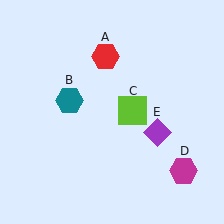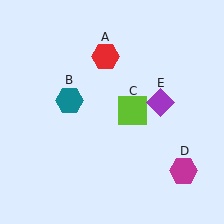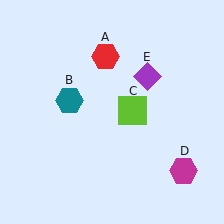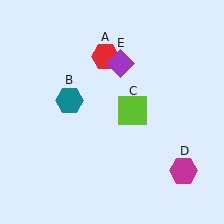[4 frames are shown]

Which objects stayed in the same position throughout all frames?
Red hexagon (object A) and teal hexagon (object B) and lime square (object C) and magenta hexagon (object D) remained stationary.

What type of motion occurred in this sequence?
The purple diamond (object E) rotated counterclockwise around the center of the scene.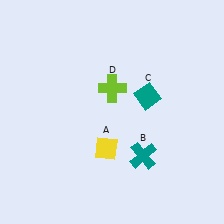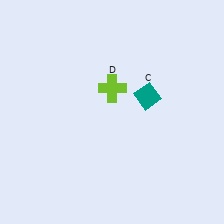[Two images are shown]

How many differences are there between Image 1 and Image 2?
There are 2 differences between the two images.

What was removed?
The teal cross (B), the yellow diamond (A) were removed in Image 2.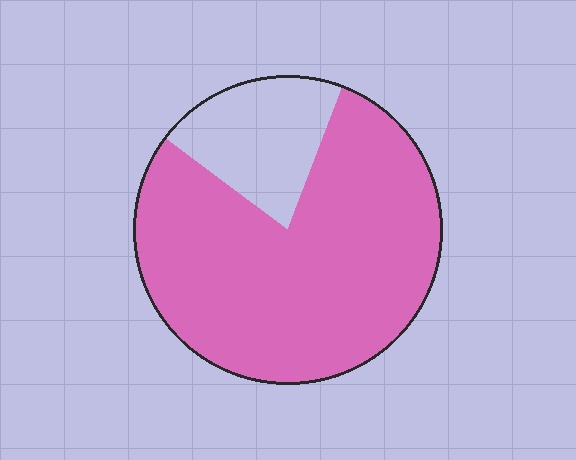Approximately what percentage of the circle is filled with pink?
Approximately 80%.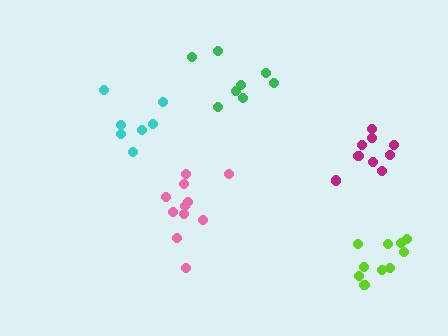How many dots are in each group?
Group 1: 8 dots, Group 2: 11 dots, Group 3: 7 dots, Group 4: 10 dots, Group 5: 9 dots (45 total).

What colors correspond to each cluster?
The clusters are colored: green, pink, cyan, lime, magenta.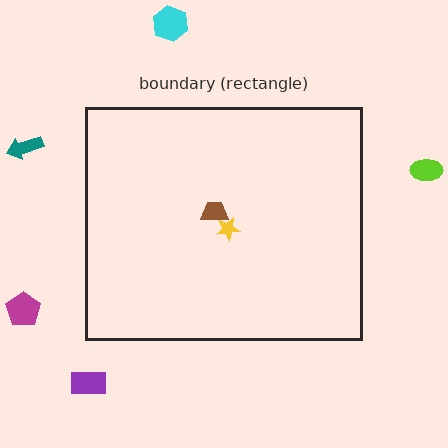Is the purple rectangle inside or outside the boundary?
Outside.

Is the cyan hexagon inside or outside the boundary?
Outside.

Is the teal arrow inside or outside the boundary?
Outside.